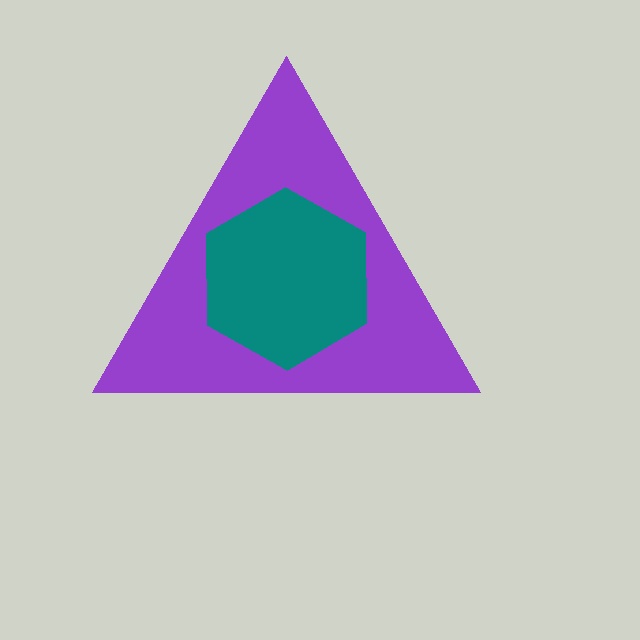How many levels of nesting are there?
2.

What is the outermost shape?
The purple triangle.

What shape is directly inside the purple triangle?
The teal hexagon.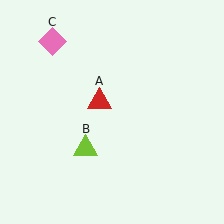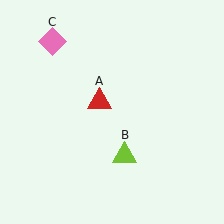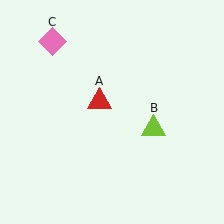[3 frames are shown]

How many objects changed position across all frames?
1 object changed position: lime triangle (object B).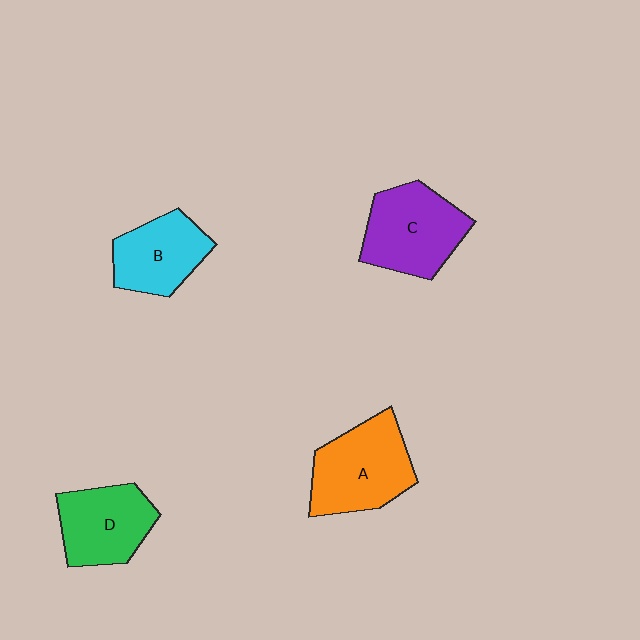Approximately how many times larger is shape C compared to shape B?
Approximately 1.2 times.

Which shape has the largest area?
Shape A (orange).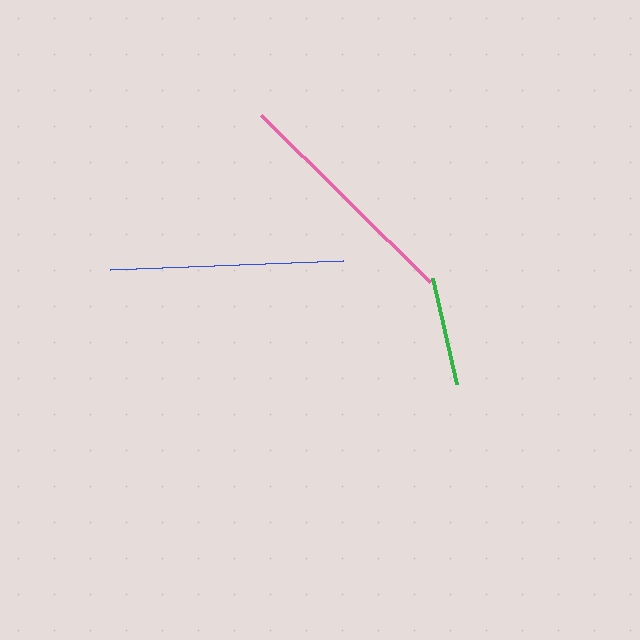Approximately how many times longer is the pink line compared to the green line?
The pink line is approximately 2.2 times the length of the green line.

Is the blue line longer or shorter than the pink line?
The pink line is longer than the blue line.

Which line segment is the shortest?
The green line is the shortest at approximately 109 pixels.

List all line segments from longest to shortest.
From longest to shortest: pink, blue, green.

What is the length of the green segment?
The green segment is approximately 109 pixels long.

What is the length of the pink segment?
The pink segment is approximately 238 pixels long.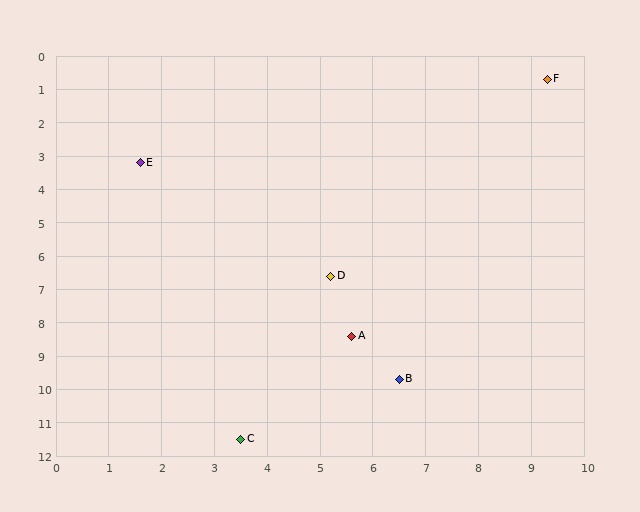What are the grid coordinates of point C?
Point C is at approximately (3.5, 11.5).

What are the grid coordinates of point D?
Point D is at approximately (5.2, 6.6).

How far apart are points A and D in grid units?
Points A and D are about 1.8 grid units apart.